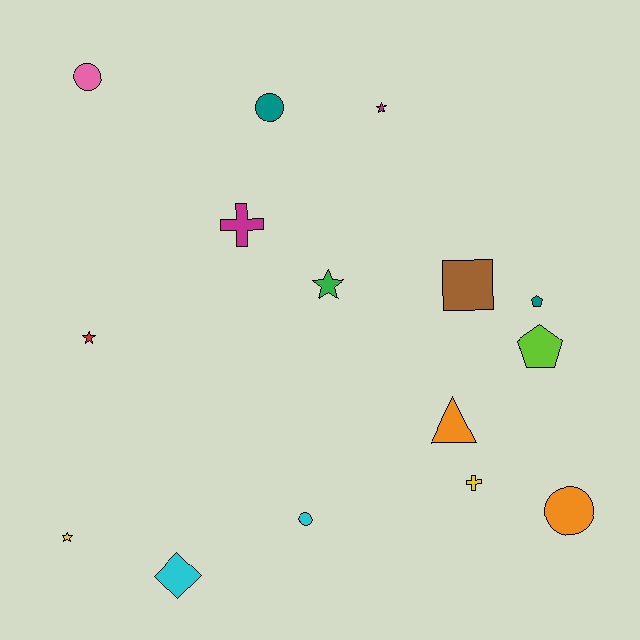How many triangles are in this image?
There is 1 triangle.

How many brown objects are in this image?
There is 1 brown object.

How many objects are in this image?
There are 15 objects.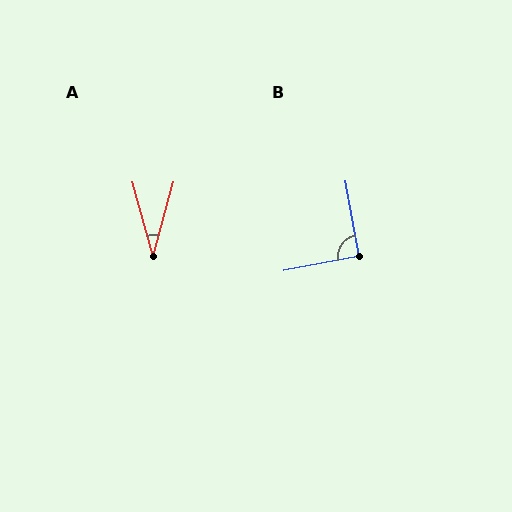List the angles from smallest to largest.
A (31°), B (91°).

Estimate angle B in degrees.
Approximately 91 degrees.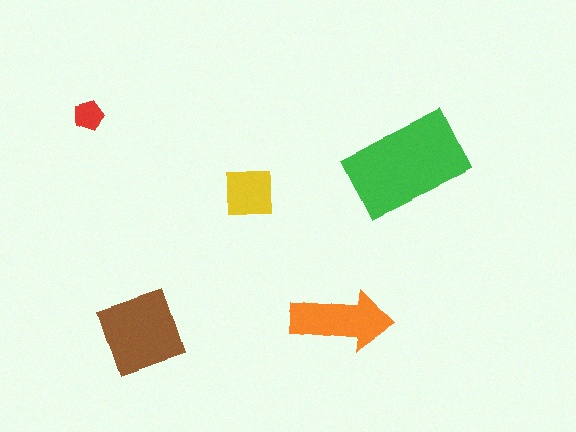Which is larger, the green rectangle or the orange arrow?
The green rectangle.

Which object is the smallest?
The red pentagon.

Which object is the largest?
The green rectangle.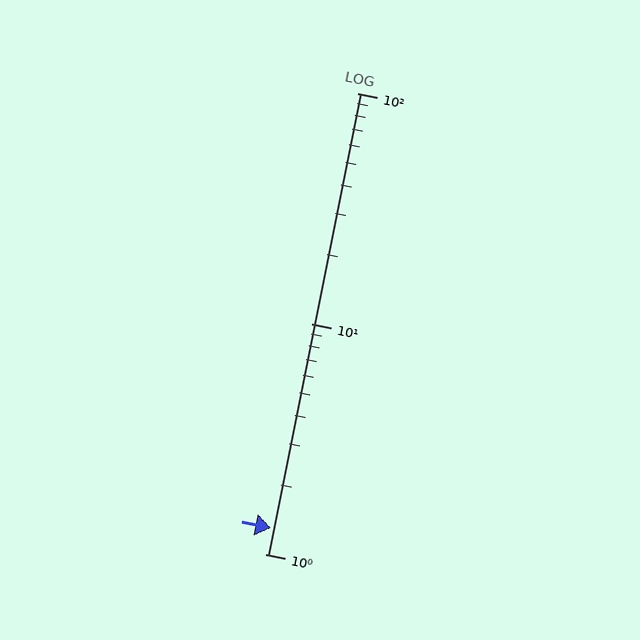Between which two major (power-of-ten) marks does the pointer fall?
The pointer is between 1 and 10.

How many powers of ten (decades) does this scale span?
The scale spans 2 decades, from 1 to 100.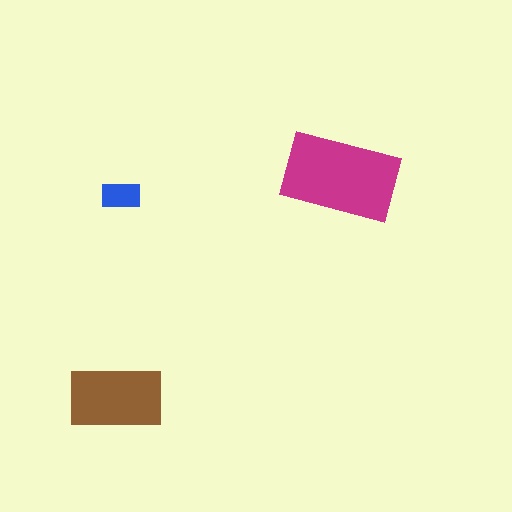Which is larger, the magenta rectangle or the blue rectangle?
The magenta one.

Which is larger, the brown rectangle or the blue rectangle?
The brown one.